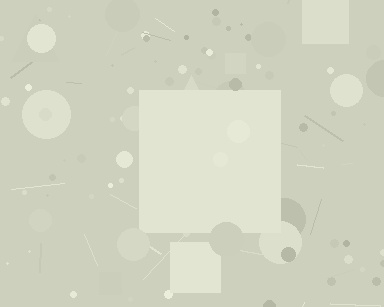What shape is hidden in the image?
A square is hidden in the image.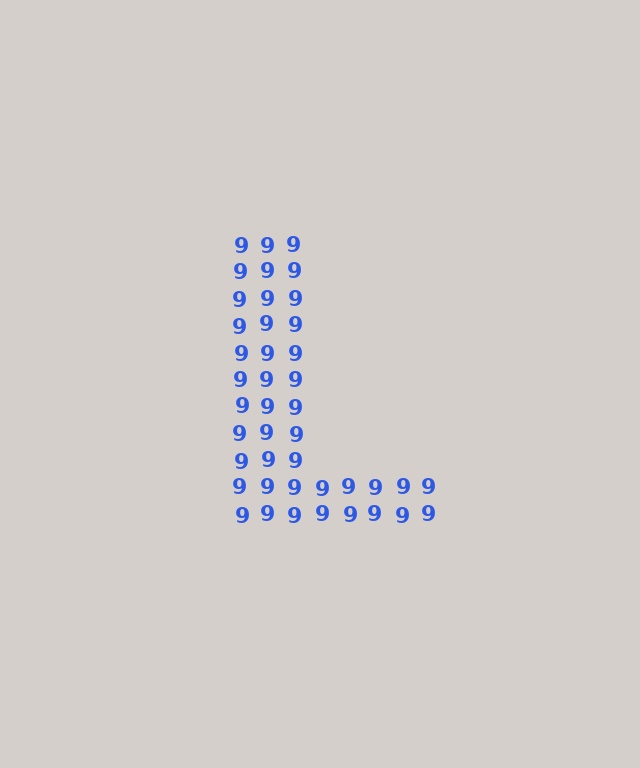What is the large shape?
The large shape is the letter L.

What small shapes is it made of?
It is made of small digit 9's.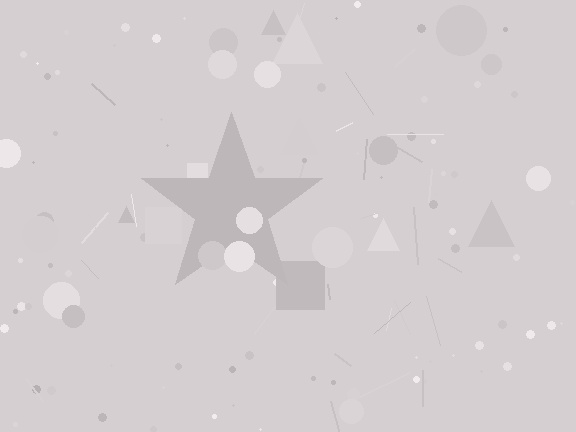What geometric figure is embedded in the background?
A star is embedded in the background.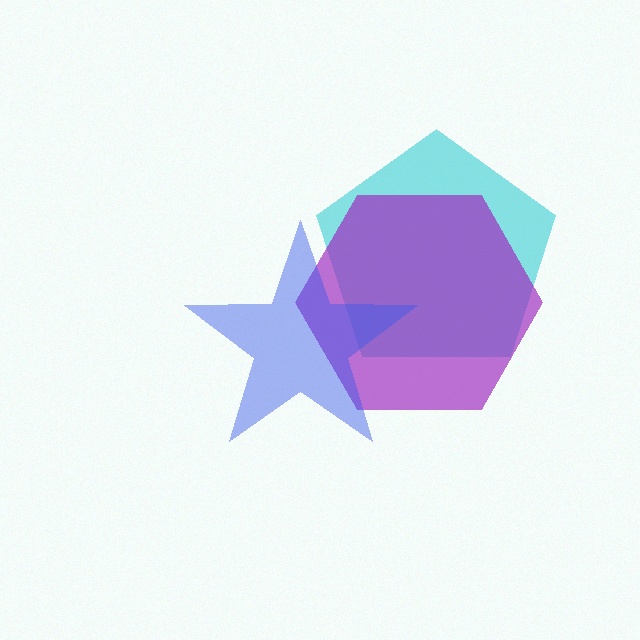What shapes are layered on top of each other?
The layered shapes are: a cyan pentagon, a purple hexagon, a blue star.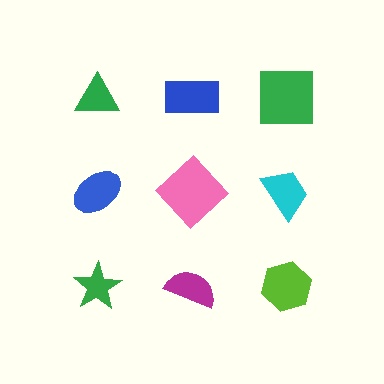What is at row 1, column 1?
A green triangle.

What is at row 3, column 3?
A lime hexagon.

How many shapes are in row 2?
3 shapes.